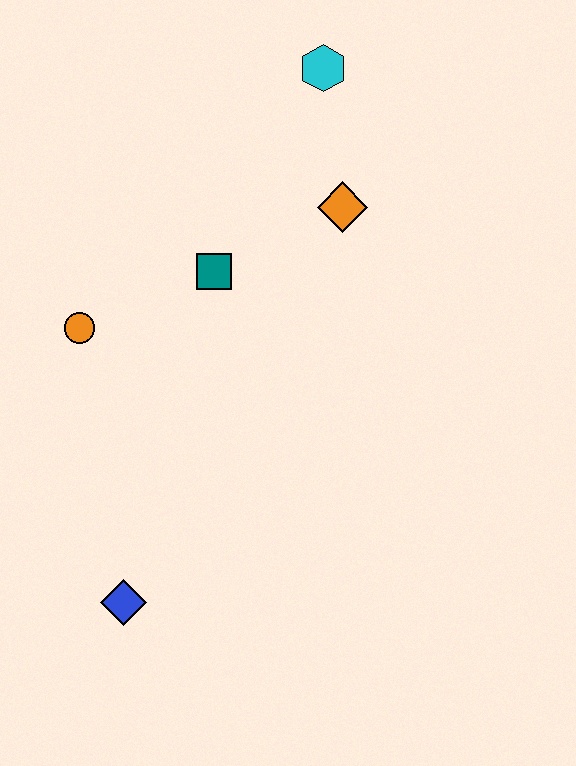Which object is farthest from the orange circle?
The cyan hexagon is farthest from the orange circle.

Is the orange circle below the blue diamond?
No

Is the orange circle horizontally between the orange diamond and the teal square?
No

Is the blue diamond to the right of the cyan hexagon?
No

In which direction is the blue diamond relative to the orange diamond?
The blue diamond is below the orange diamond.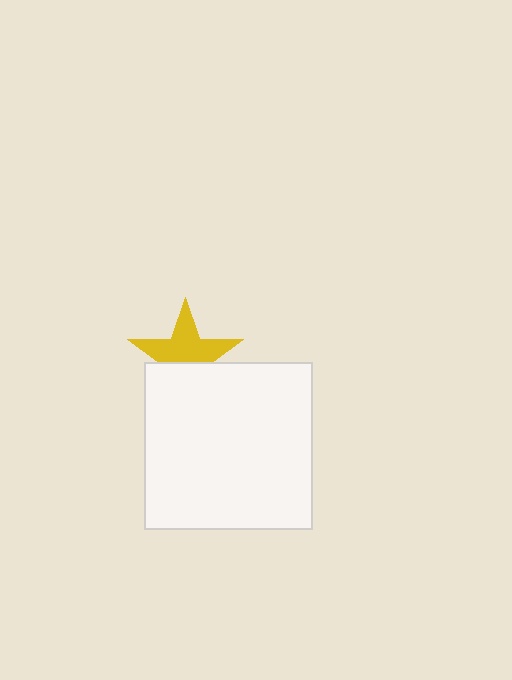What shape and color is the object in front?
The object in front is a white square.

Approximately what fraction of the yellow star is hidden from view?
Roughly 42% of the yellow star is hidden behind the white square.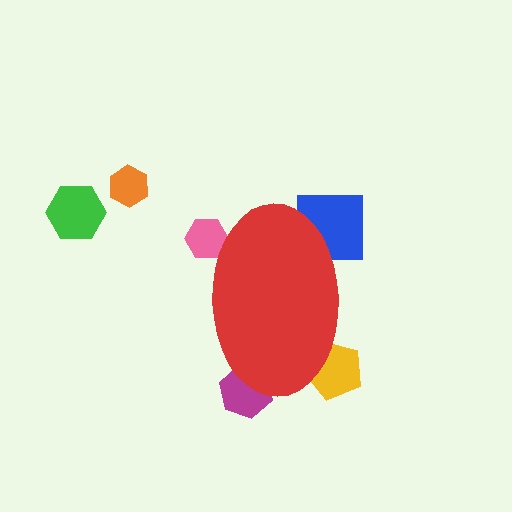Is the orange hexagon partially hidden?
No, the orange hexagon is fully visible.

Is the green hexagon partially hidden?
No, the green hexagon is fully visible.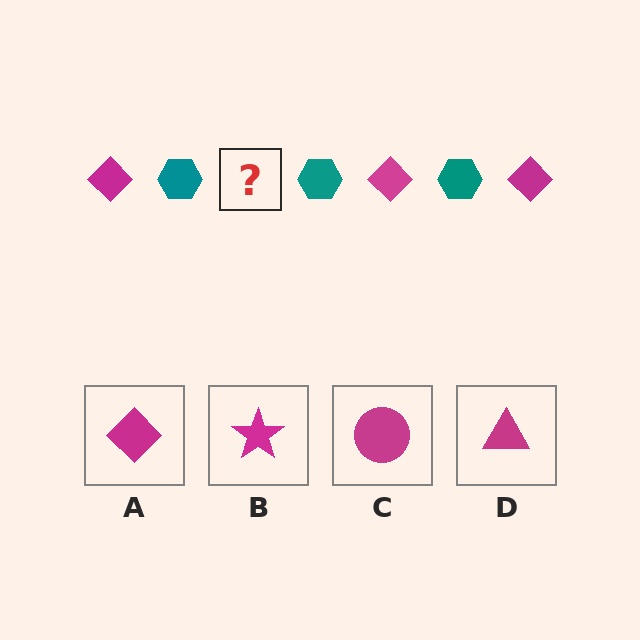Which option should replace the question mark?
Option A.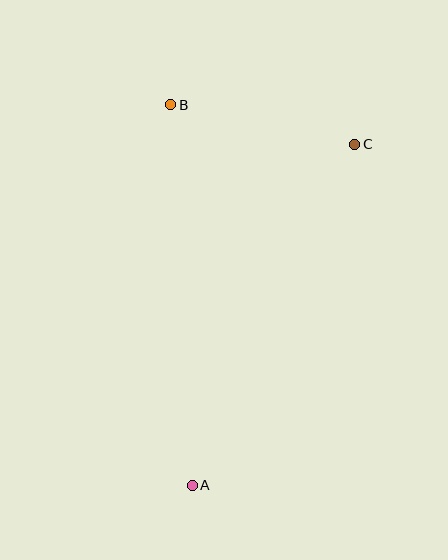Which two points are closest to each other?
Points B and C are closest to each other.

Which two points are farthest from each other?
Points A and B are farthest from each other.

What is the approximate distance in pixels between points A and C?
The distance between A and C is approximately 378 pixels.